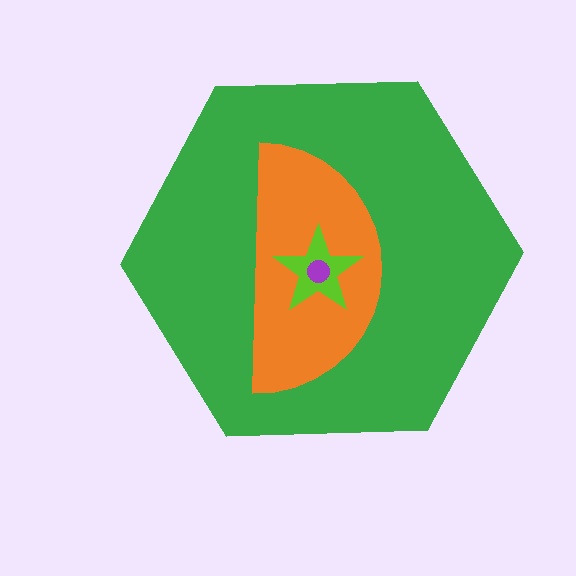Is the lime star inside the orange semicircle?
Yes.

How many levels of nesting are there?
4.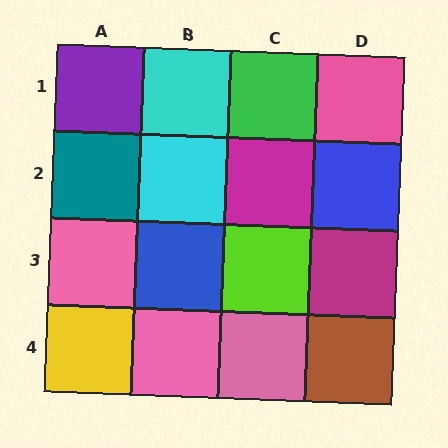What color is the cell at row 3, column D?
Magenta.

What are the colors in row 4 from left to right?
Yellow, pink, pink, brown.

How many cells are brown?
1 cell is brown.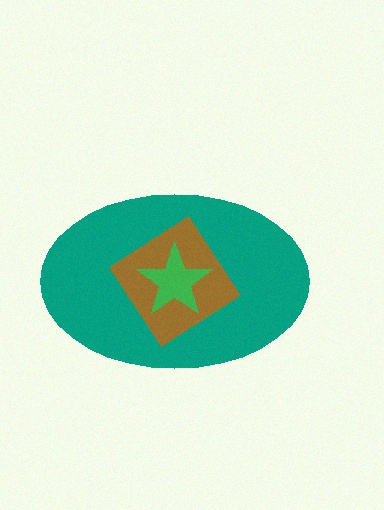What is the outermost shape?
The teal ellipse.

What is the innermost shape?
The green star.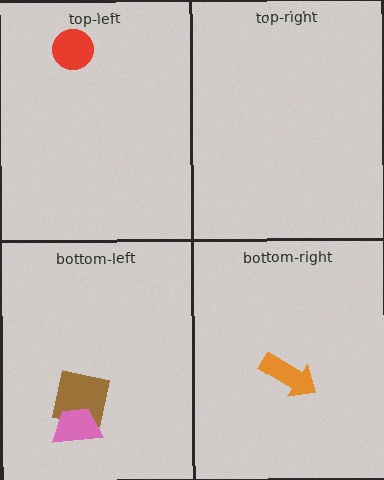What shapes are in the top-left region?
The red circle.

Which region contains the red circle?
The top-left region.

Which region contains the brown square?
The bottom-left region.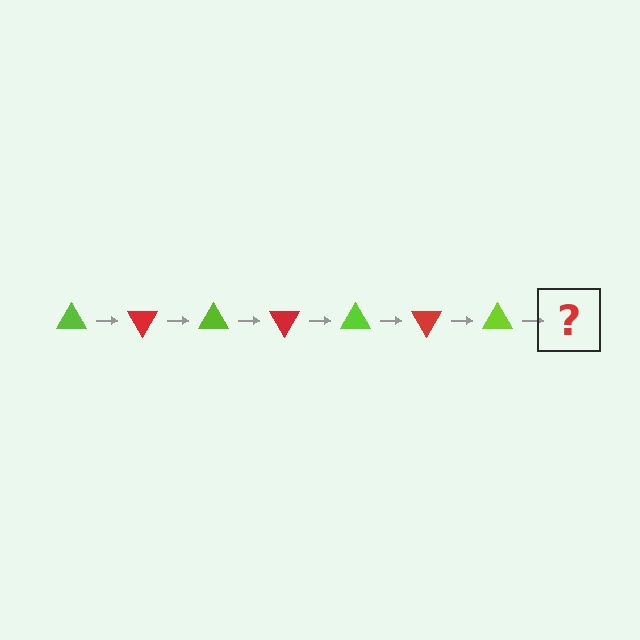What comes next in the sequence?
The next element should be a red triangle, rotated 420 degrees from the start.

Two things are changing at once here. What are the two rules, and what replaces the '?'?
The two rules are that it rotates 60 degrees each step and the color cycles through lime and red. The '?' should be a red triangle, rotated 420 degrees from the start.